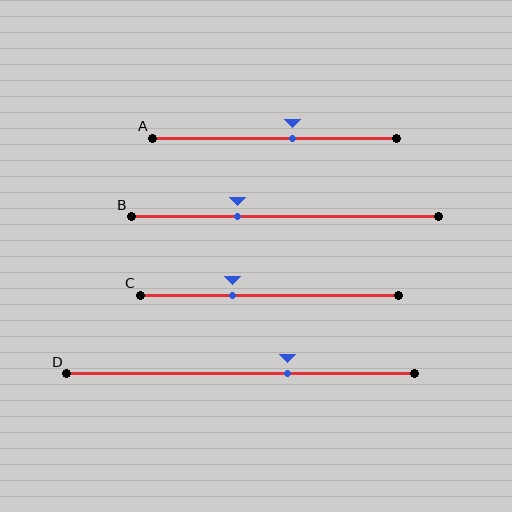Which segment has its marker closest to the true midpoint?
Segment A has its marker closest to the true midpoint.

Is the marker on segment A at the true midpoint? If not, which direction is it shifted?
No, the marker on segment A is shifted to the right by about 7% of the segment length.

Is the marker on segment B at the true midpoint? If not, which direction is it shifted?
No, the marker on segment B is shifted to the left by about 15% of the segment length.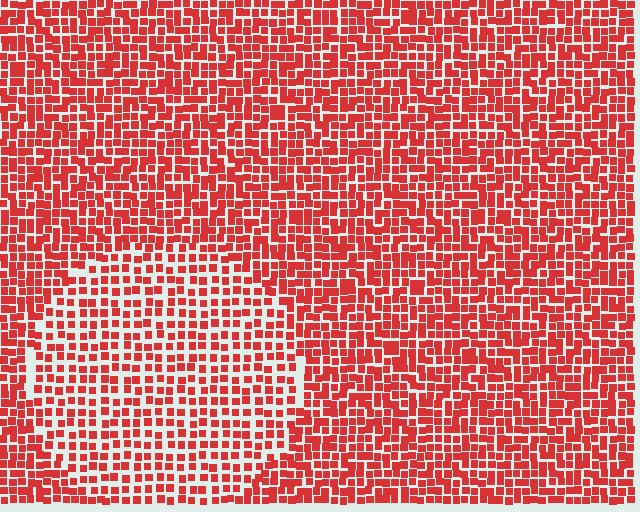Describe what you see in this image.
The image contains small red elements arranged at two different densities. A circle-shaped region is visible where the elements are less densely packed than the surrounding area.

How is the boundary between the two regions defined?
The boundary is defined by a change in element density (approximately 1.6x ratio). All elements are the same color, size, and shape.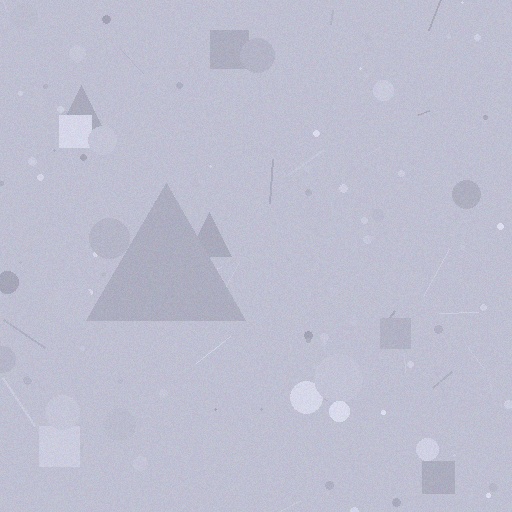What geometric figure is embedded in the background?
A triangle is embedded in the background.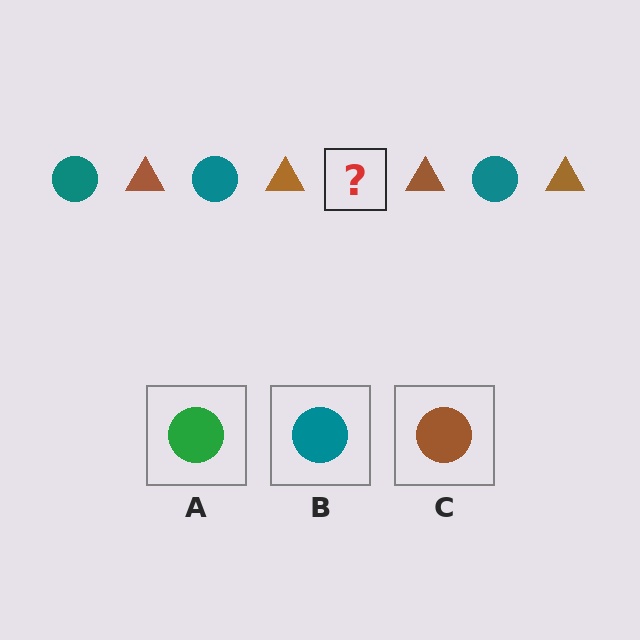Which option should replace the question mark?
Option B.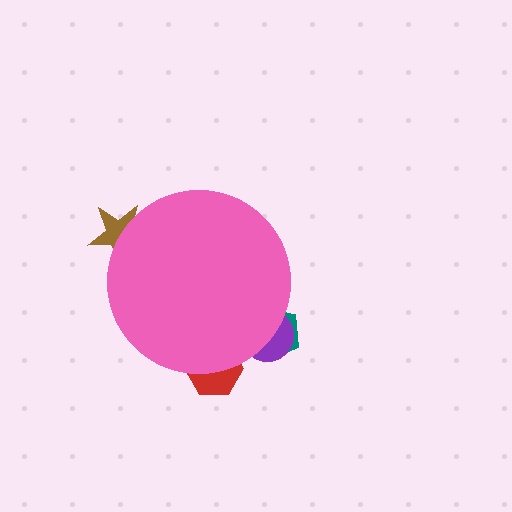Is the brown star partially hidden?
Yes, the brown star is partially hidden behind the pink circle.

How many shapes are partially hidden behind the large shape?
4 shapes are partially hidden.